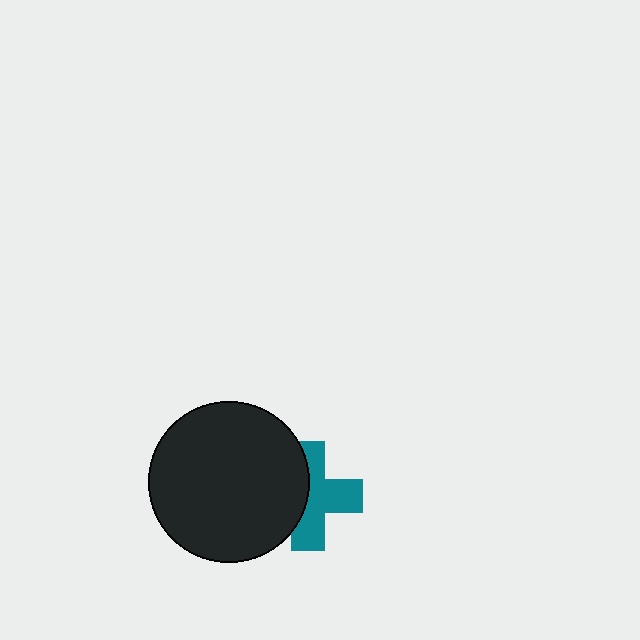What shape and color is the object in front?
The object in front is a black circle.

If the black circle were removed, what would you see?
You would see the complete teal cross.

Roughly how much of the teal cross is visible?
About half of it is visible (roughly 60%).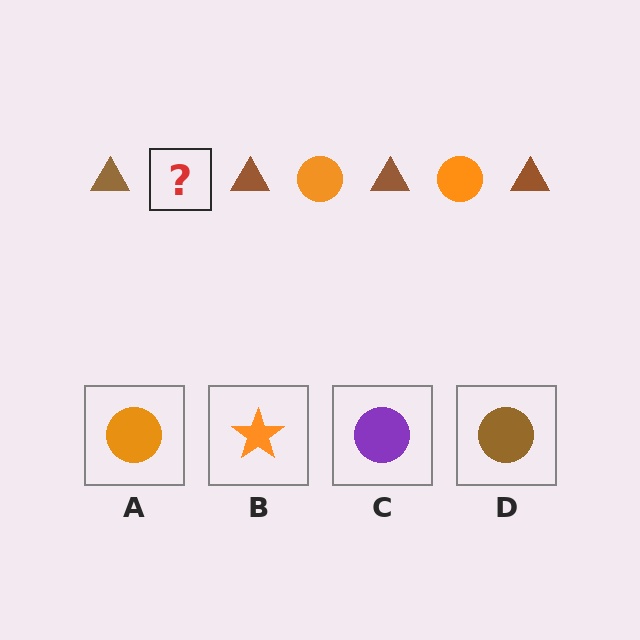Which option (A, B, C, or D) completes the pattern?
A.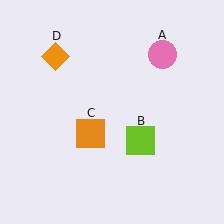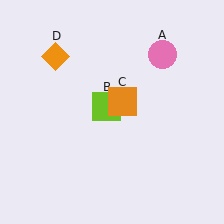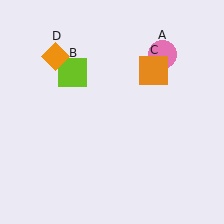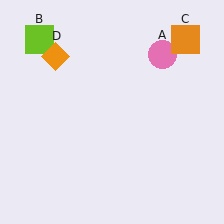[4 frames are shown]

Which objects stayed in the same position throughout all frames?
Pink circle (object A) and orange diamond (object D) remained stationary.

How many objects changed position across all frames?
2 objects changed position: lime square (object B), orange square (object C).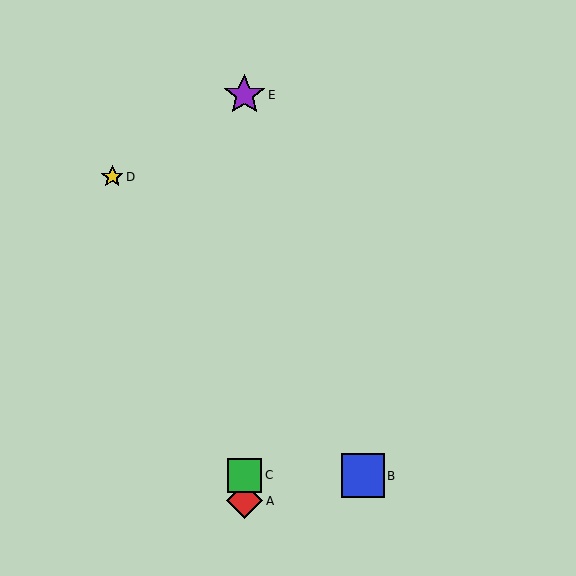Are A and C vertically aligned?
Yes, both are at x≈244.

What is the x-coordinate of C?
Object C is at x≈244.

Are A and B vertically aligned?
No, A is at x≈244 and B is at x≈363.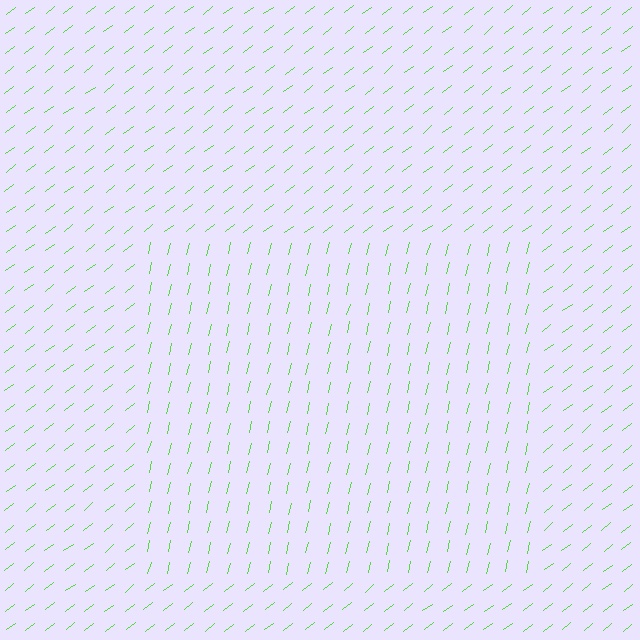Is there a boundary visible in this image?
Yes, there is a texture boundary formed by a change in line orientation.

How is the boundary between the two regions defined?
The boundary is defined purely by a change in line orientation (approximately 39 degrees difference). All lines are the same color and thickness.